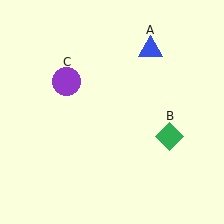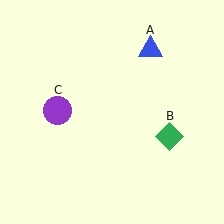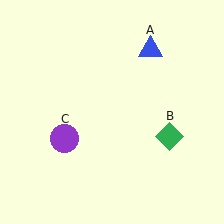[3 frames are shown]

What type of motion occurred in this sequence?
The purple circle (object C) rotated counterclockwise around the center of the scene.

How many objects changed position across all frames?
1 object changed position: purple circle (object C).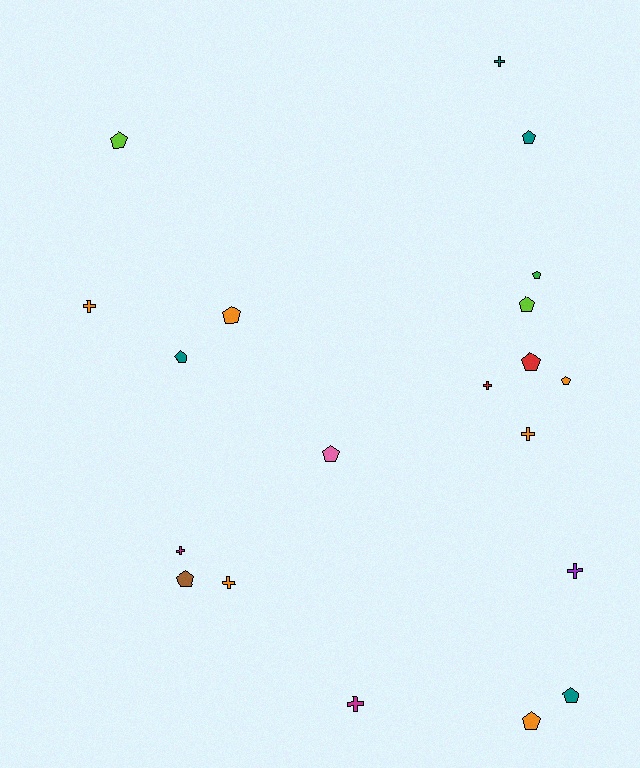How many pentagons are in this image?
There are 12 pentagons.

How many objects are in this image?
There are 20 objects.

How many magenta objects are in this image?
There are 2 magenta objects.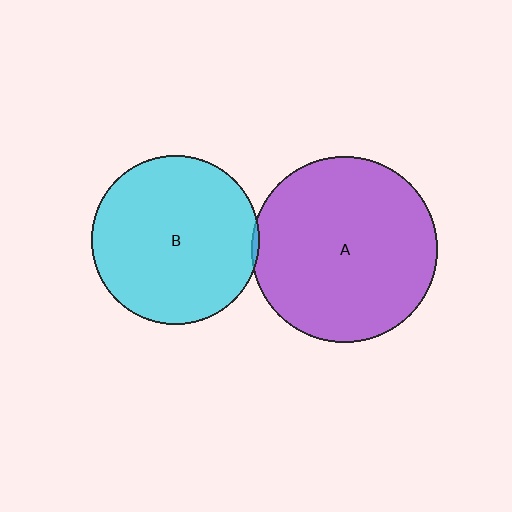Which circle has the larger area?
Circle A (purple).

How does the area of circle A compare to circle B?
Approximately 1.2 times.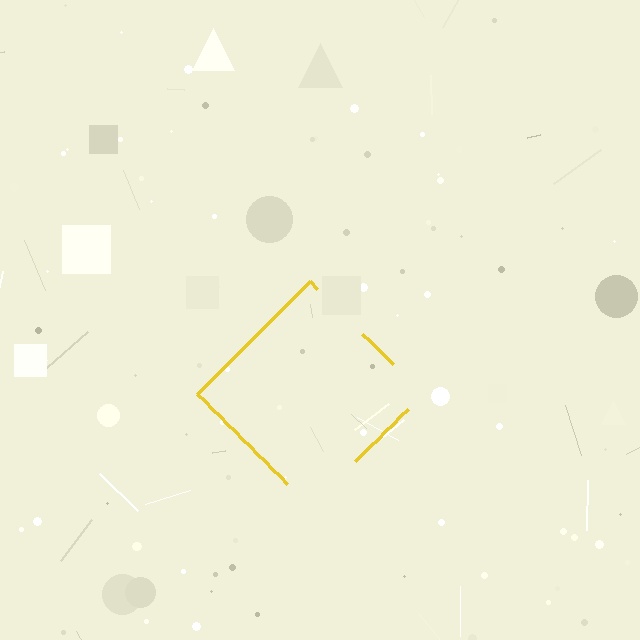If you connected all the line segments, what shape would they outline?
They would outline a diamond.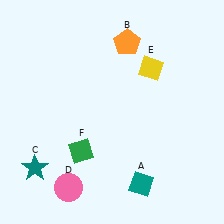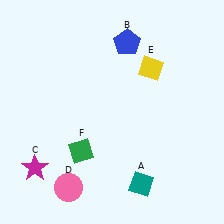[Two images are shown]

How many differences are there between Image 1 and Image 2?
There are 2 differences between the two images.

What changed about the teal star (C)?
In Image 1, C is teal. In Image 2, it changed to magenta.